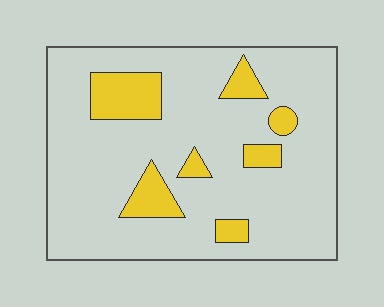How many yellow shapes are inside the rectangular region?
7.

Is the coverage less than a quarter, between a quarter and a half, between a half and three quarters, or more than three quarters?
Less than a quarter.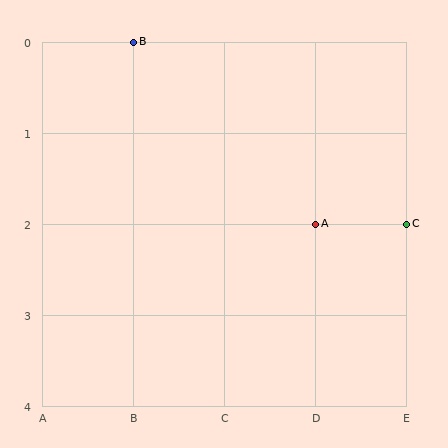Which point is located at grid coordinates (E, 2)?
Point C is at (E, 2).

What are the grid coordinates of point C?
Point C is at grid coordinates (E, 2).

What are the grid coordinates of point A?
Point A is at grid coordinates (D, 2).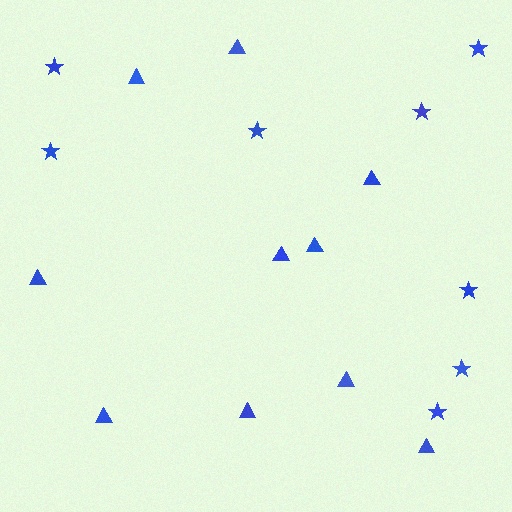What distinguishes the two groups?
There are 2 groups: one group of stars (8) and one group of triangles (10).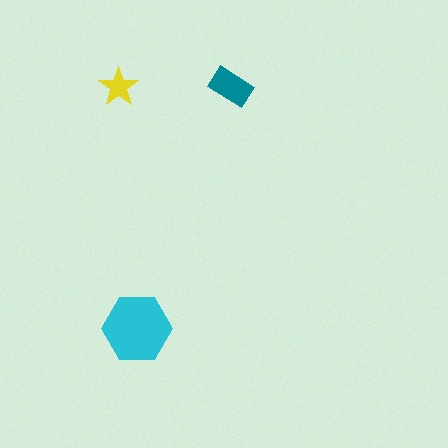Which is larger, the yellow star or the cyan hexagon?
The cyan hexagon.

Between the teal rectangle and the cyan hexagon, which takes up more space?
The cyan hexagon.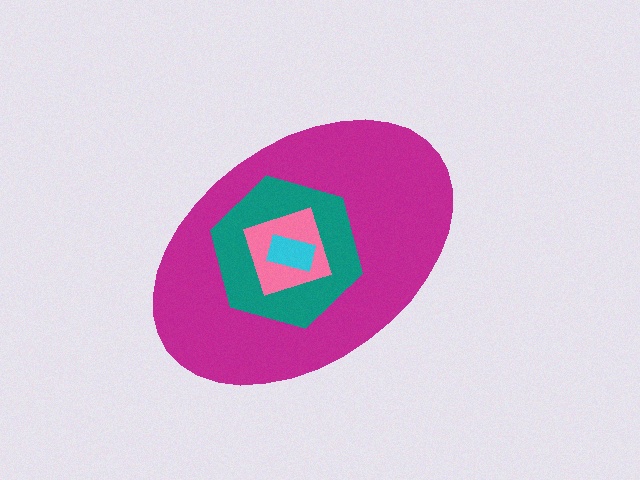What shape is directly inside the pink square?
The cyan rectangle.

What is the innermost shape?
The cyan rectangle.